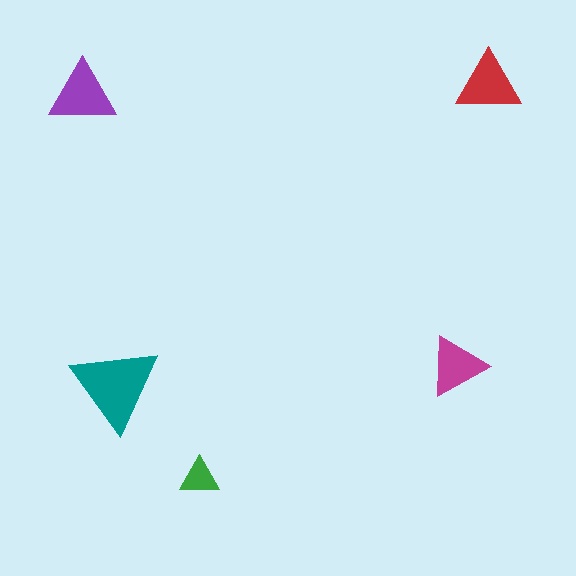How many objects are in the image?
There are 5 objects in the image.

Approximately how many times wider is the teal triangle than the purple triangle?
About 1.5 times wider.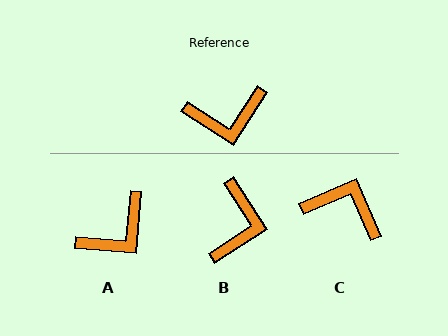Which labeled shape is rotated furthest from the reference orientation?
C, about 146 degrees away.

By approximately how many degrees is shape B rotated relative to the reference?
Approximately 65 degrees counter-clockwise.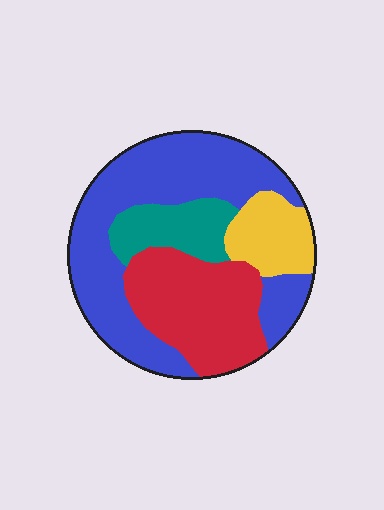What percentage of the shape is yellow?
Yellow covers 12% of the shape.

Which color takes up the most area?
Blue, at roughly 50%.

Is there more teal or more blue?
Blue.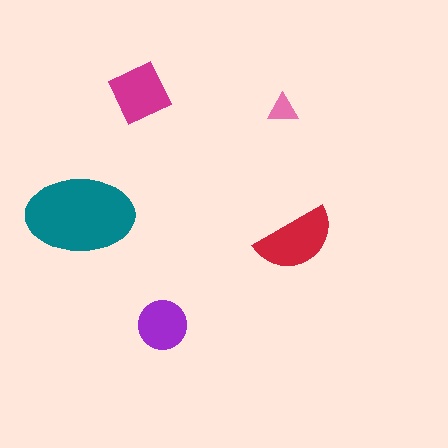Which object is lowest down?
The purple circle is bottommost.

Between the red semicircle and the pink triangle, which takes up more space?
The red semicircle.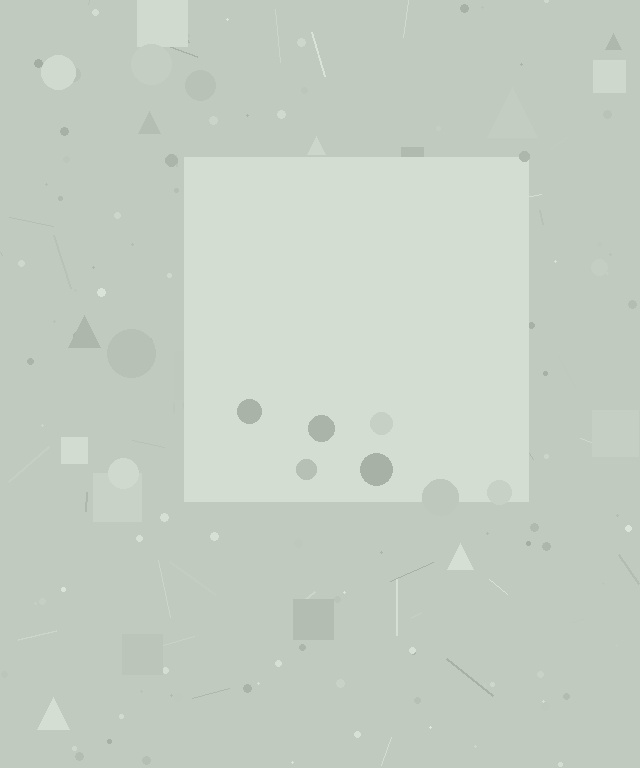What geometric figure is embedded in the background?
A square is embedded in the background.